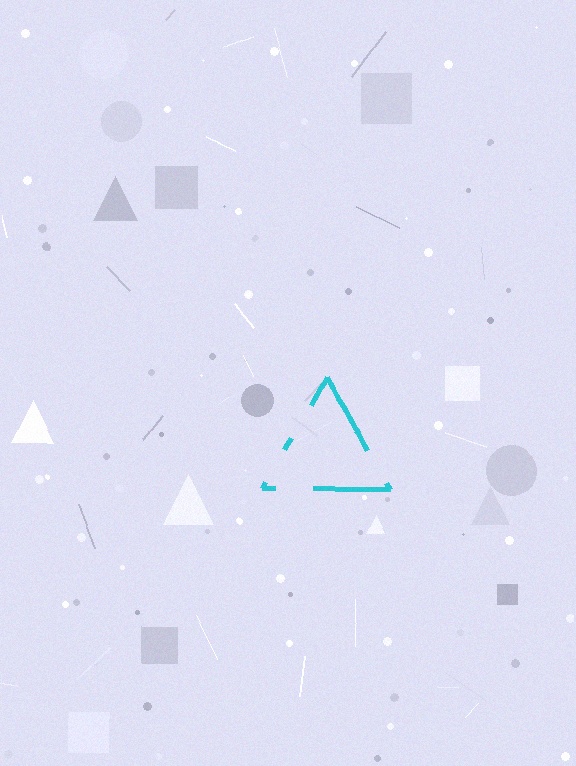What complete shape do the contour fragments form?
The contour fragments form a triangle.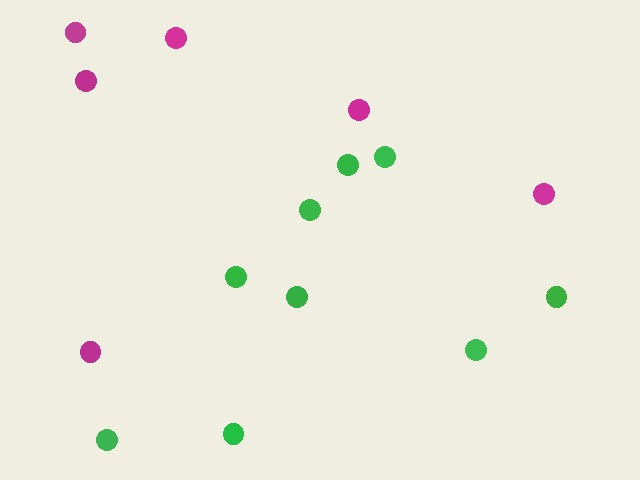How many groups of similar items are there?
There are 2 groups: one group of green circles (9) and one group of magenta circles (6).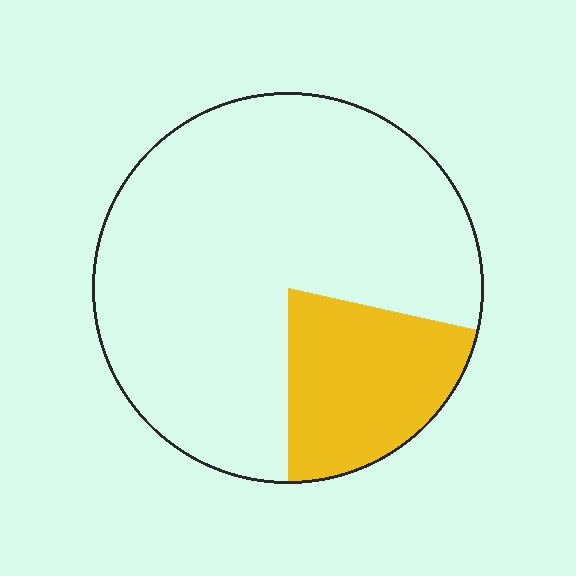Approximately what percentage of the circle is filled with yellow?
Approximately 20%.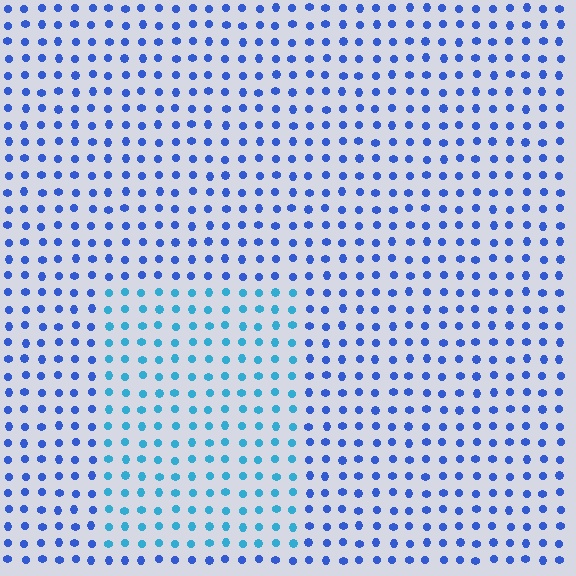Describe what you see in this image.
The image is filled with small blue elements in a uniform arrangement. A rectangle-shaped region is visible where the elements are tinted to a slightly different hue, forming a subtle color boundary.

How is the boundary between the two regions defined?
The boundary is defined purely by a slight shift in hue (about 31 degrees). Spacing, size, and orientation are identical on both sides.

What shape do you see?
I see a rectangle.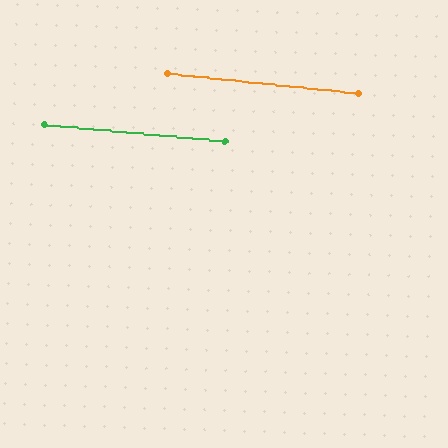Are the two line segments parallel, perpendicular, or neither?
Parallel — their directions differ by only 0.7°.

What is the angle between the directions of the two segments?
Approximately 1 degree.